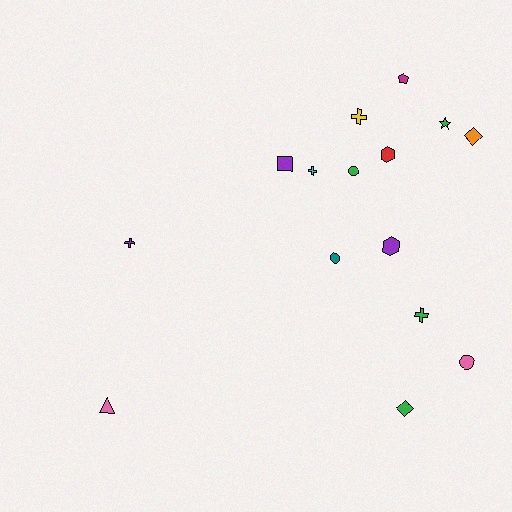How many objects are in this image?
There are 15 objects.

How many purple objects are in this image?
There are 3 purple objects.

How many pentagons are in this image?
There is 1 pentagon.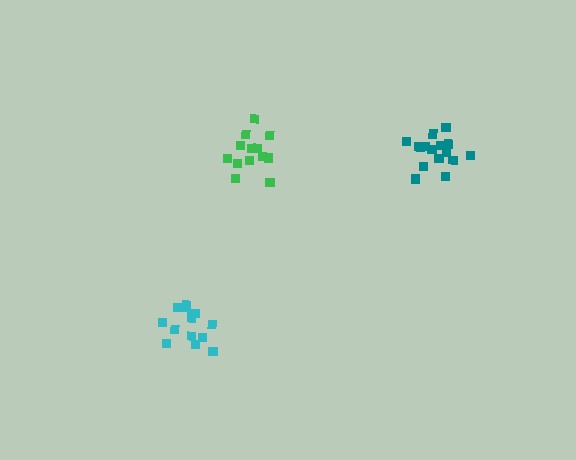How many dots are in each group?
Group 1: 13 dots, Group 2: 16 dots, Group 3: 13 dots (42 total).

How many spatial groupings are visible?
There are 3 spatial groupings.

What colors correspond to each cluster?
The clusters are colored: green, teal, cyan.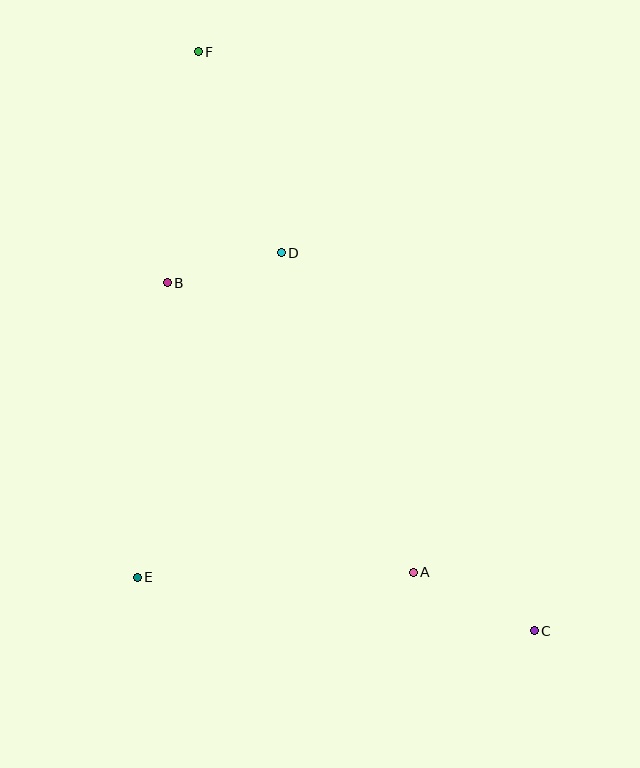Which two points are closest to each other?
Points B and D are closest to each other.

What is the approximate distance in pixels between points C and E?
The distance between C and E is approximately 401 pixels.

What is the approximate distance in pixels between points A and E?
The distance between A and E is approximately 276 pixels.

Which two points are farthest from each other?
Points C and F are farthest from each other.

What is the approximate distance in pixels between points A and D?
The distance between A and D is approximately 345 pixels.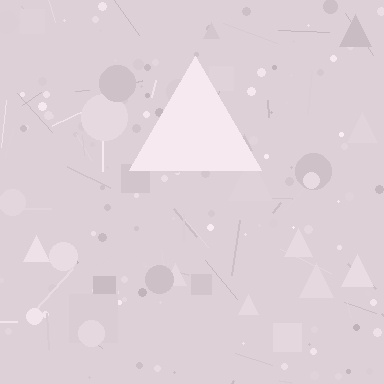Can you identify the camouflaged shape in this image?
The camouflaged shape is a triangle.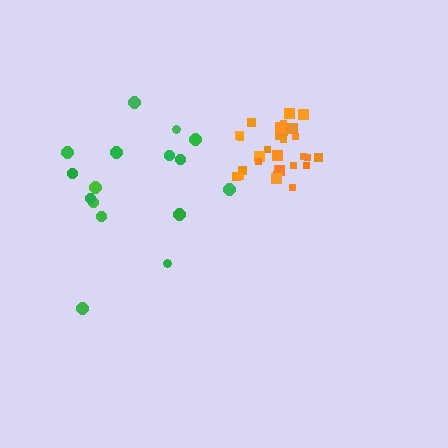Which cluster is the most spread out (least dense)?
Green.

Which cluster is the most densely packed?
Orange.